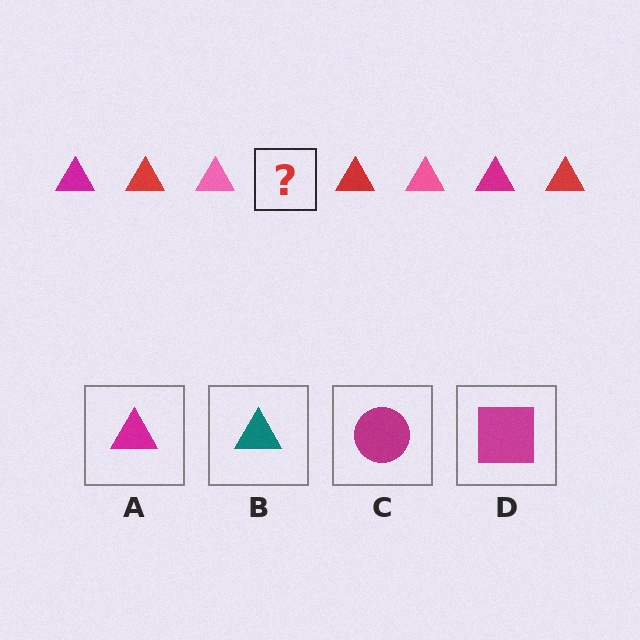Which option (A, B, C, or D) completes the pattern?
A.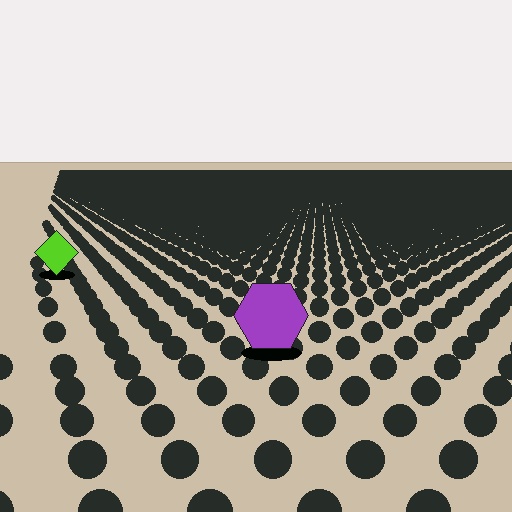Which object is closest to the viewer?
The purple hexagon is closest. The texture marks near it are larger and more spread out.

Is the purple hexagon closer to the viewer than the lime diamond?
Yes. The purple hexagon is closer — you can tell from the texture gradient: the ground texture is coarser near it.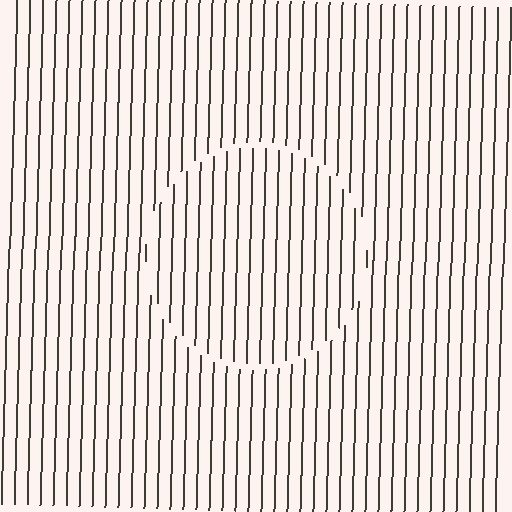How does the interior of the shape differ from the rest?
The interior of the shape contains the same grating, shifted by half a period — the contour is defined by the phase discontinuity where line-ends from the inner and outer gratings abut.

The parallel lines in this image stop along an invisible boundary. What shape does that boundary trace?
An illusory circle. The interior of the shape contains the same grating, shifted by half a period — the contour is defined by the phase discontinuity where line-ends from the inner and outer gratings abut.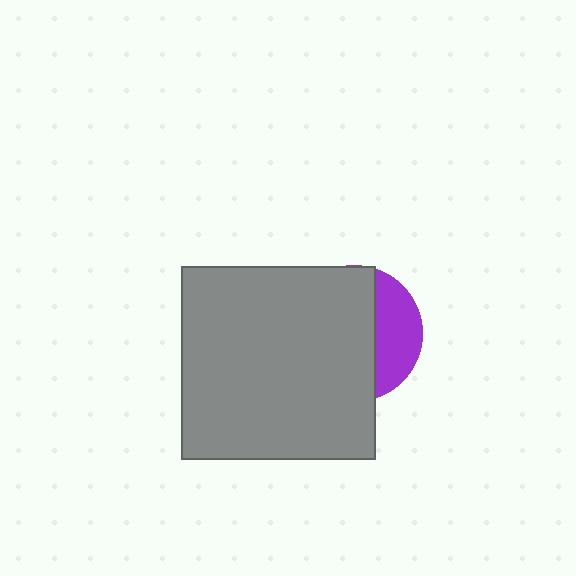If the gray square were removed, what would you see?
You would see the complete purple circle.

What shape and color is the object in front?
The object in front is a gray square.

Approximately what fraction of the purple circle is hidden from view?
Roughly 70% of the purple circle is hidden behind the gray square.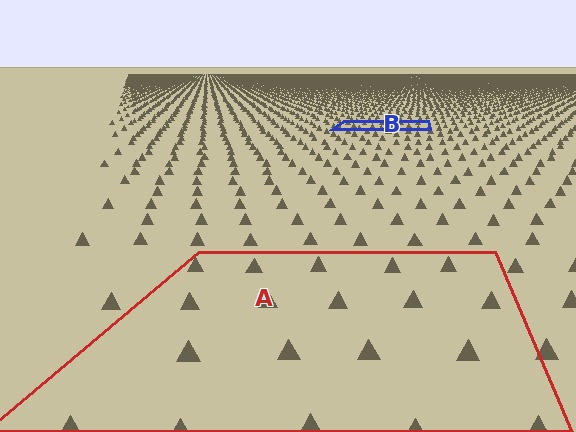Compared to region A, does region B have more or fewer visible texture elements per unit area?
Region B has more texture elements per unit area — they are packed more densely because it is farther away.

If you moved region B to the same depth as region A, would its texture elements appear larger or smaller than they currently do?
They would appear larger. At a closer depth, the same texture elements are projected at a bigger on-screen size.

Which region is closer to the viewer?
Region A is closer. The texture elements there are larger and more spread out.